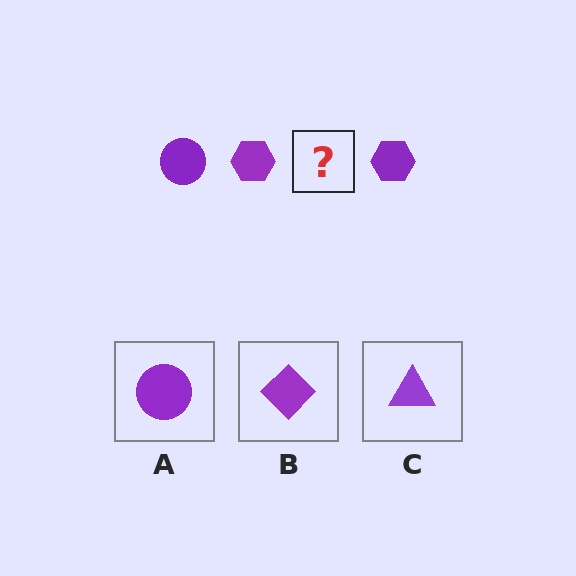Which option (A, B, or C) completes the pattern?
A.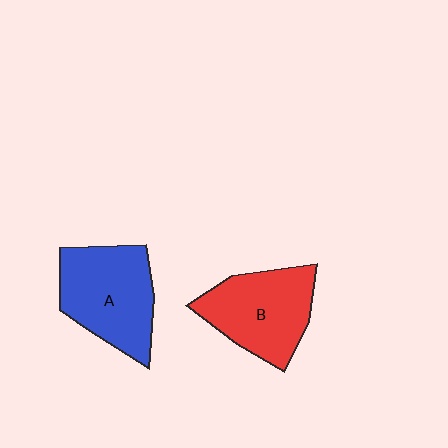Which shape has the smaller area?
Shape B (red).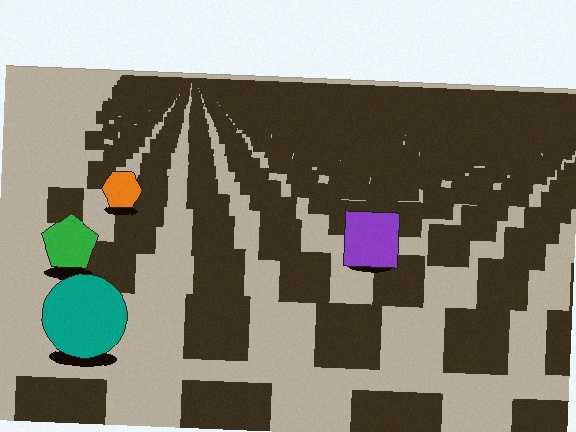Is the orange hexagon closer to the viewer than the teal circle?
No. The teal circle is closer — you can tell from the texture gradient: the ground texture is coarser near it.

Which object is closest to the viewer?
The teal circle is closest. The texture marks near it are larger and more spread out.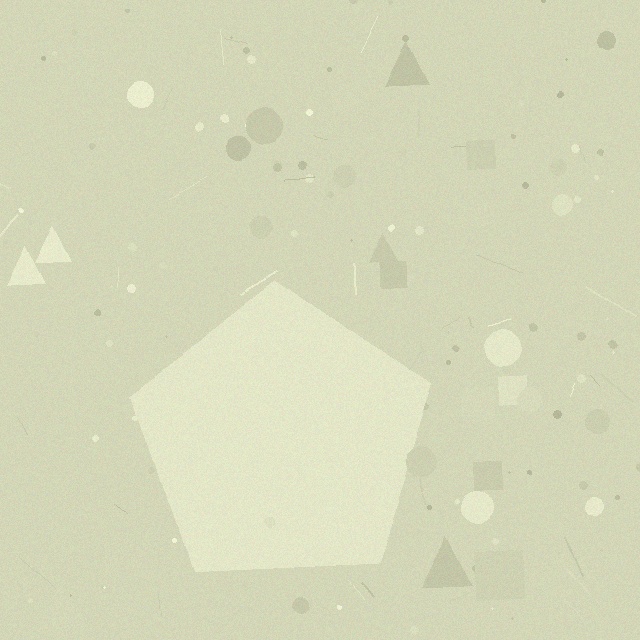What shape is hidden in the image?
A pentagon is hidden in the image.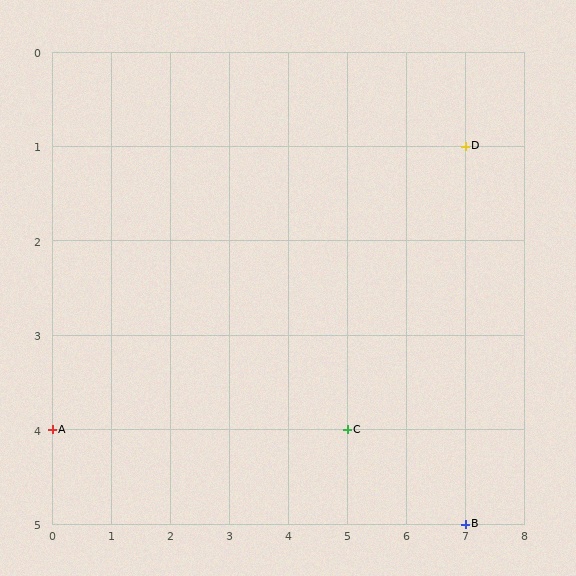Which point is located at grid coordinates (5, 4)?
Point C is at (5, 4).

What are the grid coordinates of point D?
Point D is at grid coordinates (7, 1).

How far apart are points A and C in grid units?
Points A and C are 5 columns apart.